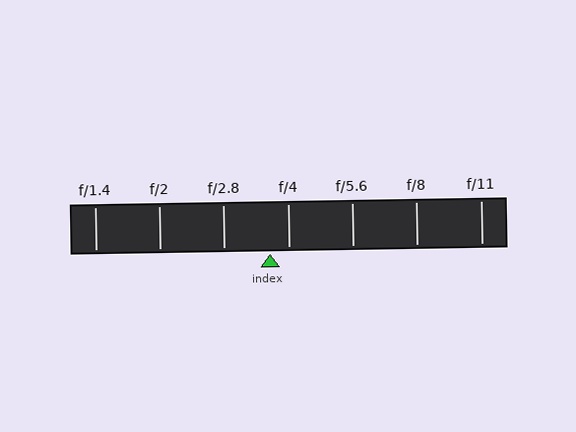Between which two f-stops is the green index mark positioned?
The index mark is between f/2.8 and f/4.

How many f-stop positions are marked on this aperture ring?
There are 7 f-stop positions marked.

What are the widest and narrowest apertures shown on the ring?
The widest aperture shown is f/1.4 and the narrowest is f/11.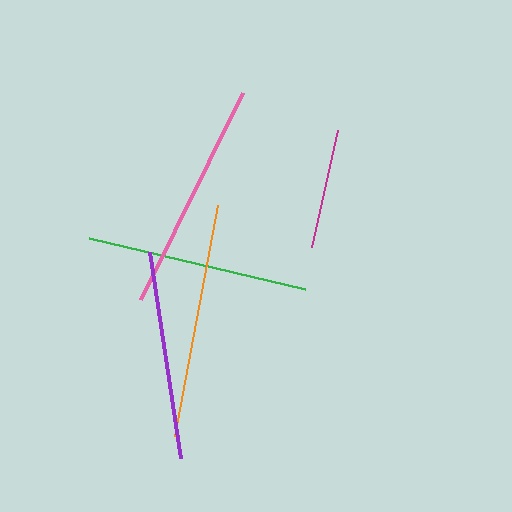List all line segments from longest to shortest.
From longest to shortest: orange, pink, green, purple, magenta.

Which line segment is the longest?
The orange line is the longest at approximately 235 pixels.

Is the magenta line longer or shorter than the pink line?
The pink line is longer than the magenta line.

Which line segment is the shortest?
The magenta line is the shortest at approximately 120 pixels.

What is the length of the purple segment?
The purple segment is approximately 208 pixels long.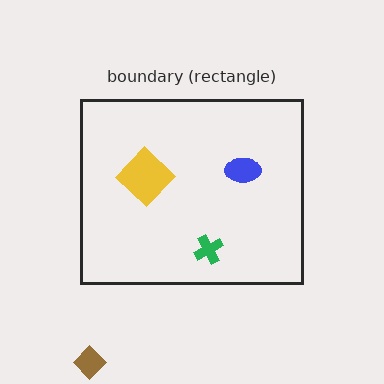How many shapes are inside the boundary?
3 inside, 1 outside.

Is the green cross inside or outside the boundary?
Inside.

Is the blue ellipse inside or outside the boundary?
Inside.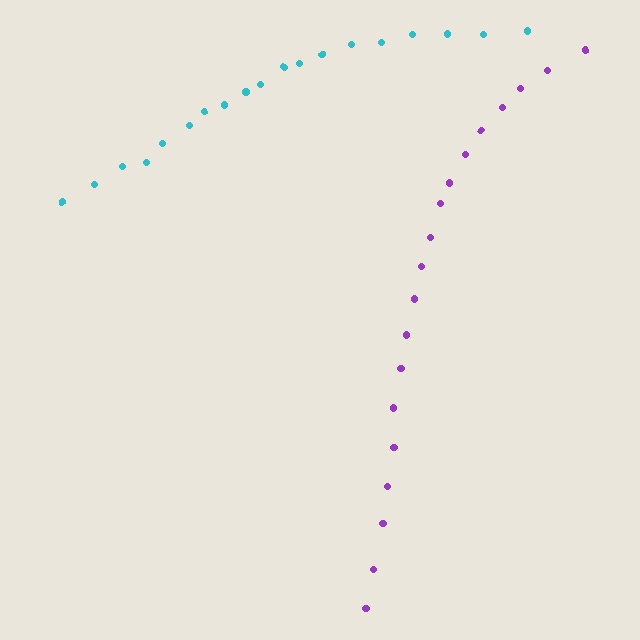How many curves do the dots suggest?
There are 2 distinct paths.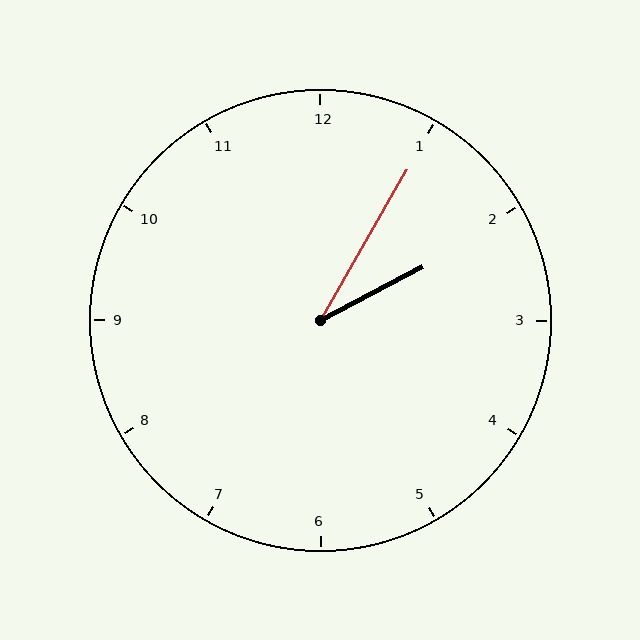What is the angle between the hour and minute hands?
Approximately 32 degrees.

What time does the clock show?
2:05.